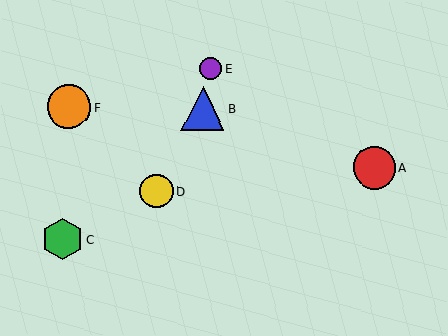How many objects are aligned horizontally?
2 objects (B, F) are aligned horizontally.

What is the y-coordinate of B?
Object B is at y≈108.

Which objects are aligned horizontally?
Objects B, F are aligned horizontally.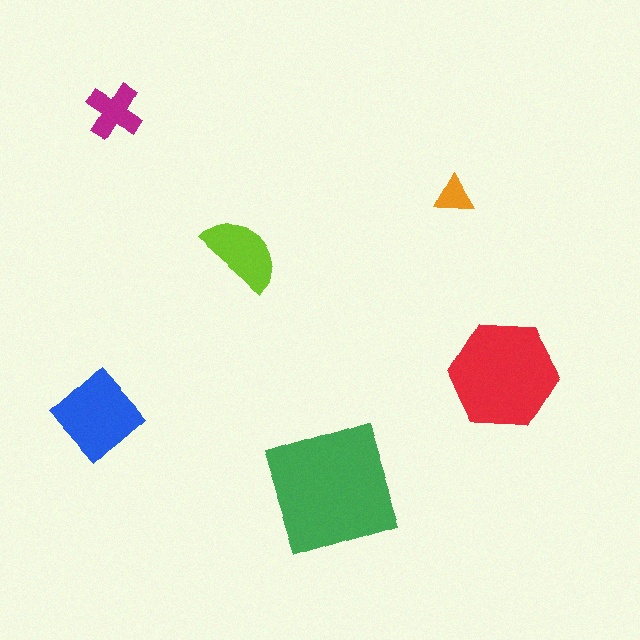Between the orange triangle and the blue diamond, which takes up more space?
The blue diamond.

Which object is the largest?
The green square.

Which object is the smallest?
The orange triangle.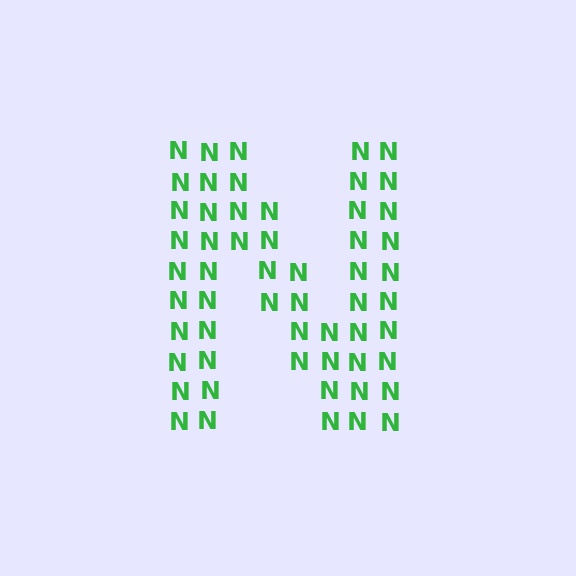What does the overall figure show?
The overall figure shows the letter N.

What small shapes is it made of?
It is made of small letter N's.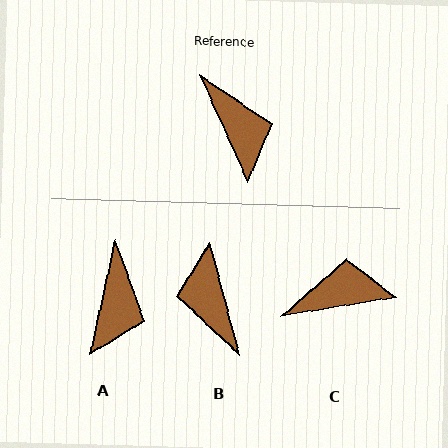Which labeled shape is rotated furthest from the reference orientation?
B, about 171 degrees away.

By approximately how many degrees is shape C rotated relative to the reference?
Approximately 75 degrees counter-clockwise.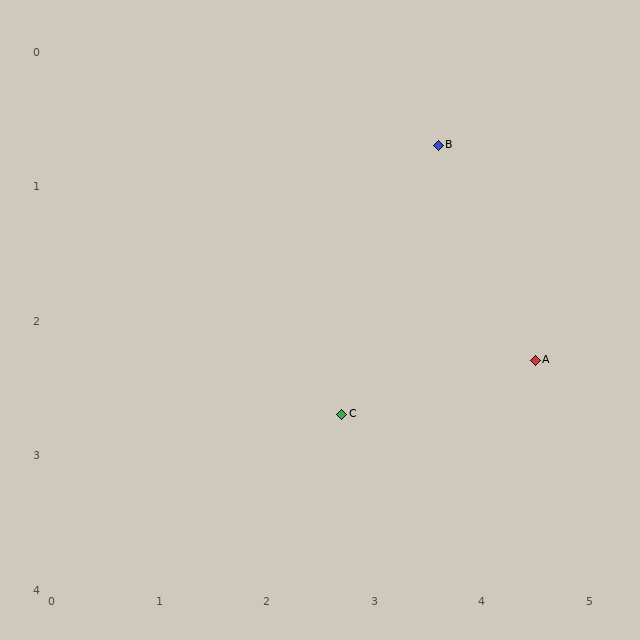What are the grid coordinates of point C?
Point C is at approximately (2.7, 2.7).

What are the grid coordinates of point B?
Point B is at approximately (3.6, 0.7).